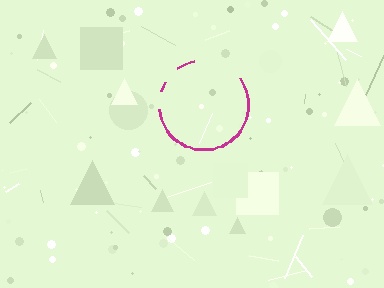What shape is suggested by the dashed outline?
The dashed outline suggests a circle.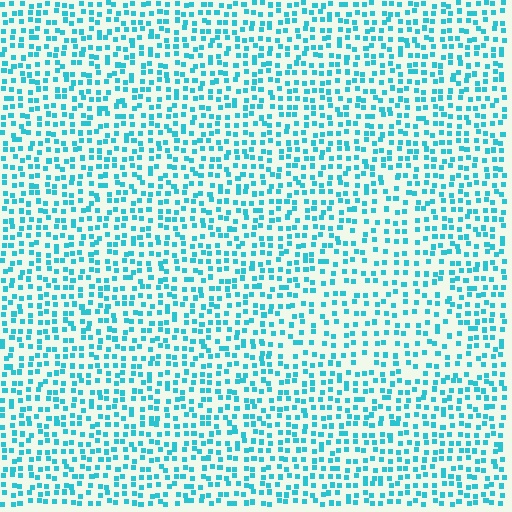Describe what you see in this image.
The image contains small cyan elements arranged at two different densities. A triangle-shaped region is visible where the elements are less densely packed than the surrounding area.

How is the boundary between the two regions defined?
The boundary is defined by a change in element density (approximately 1.4x ratio). All elements are the same color, size, and shape.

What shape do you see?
I see a triangle.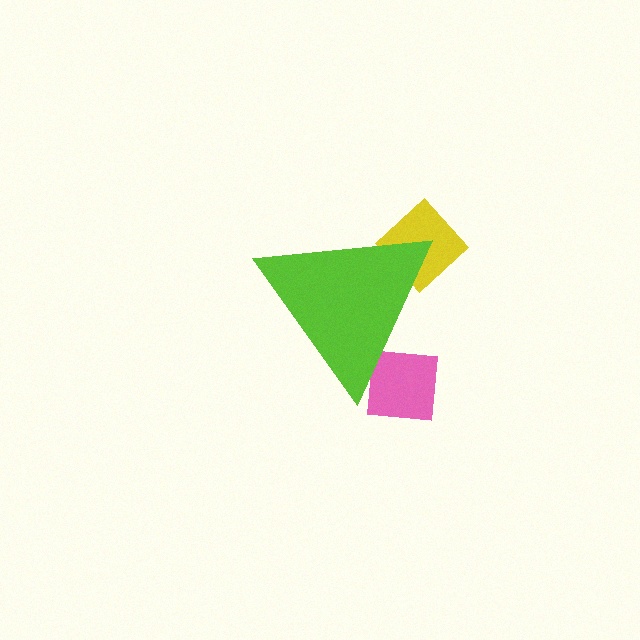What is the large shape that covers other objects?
A lime triangle.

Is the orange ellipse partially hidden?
Yes, the orange ellipse is partially hidden behind the lime triangle.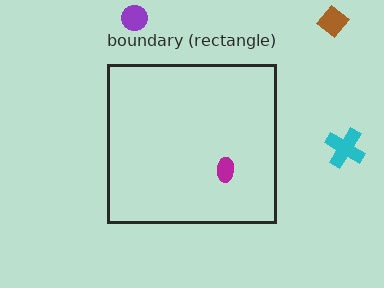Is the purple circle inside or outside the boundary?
Outside.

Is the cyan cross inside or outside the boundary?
Outside.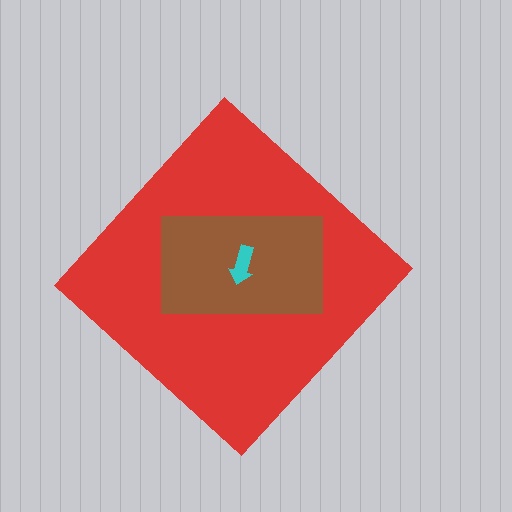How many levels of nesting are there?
3.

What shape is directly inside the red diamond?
The brown rectangle.